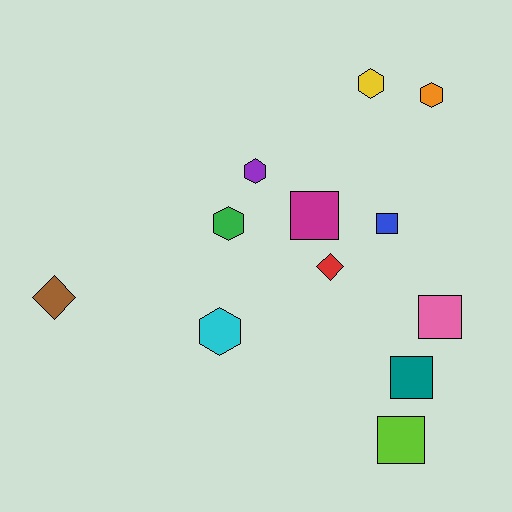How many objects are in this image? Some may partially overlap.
There are 12 objects.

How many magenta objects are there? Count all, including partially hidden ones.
There is 1 magenta object.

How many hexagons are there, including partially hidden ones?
There are 5 hexagons.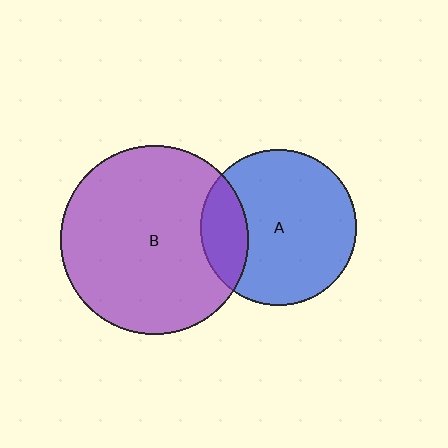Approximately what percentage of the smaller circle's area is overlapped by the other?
Approximately 20%.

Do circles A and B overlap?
Yes.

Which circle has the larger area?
Circle B (purple).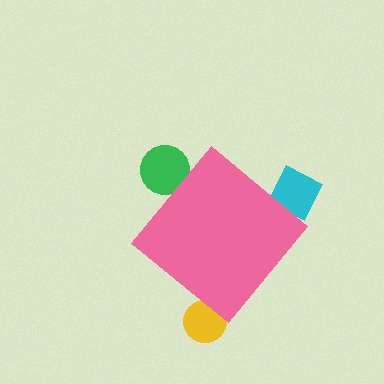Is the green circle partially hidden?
Yes, the green circle is partially hidden behind the pink diamond.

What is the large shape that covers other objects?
A pink diamond.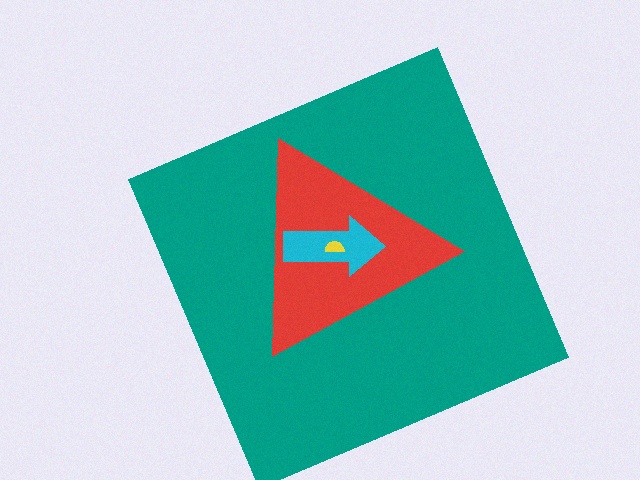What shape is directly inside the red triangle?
The cyan arrow.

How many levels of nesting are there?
4.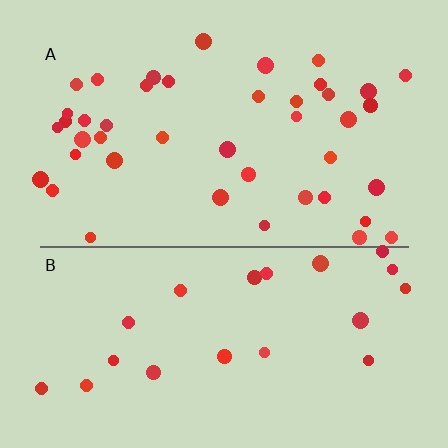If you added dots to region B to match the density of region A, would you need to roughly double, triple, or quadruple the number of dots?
Approximately double.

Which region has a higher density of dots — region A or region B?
A (the top).